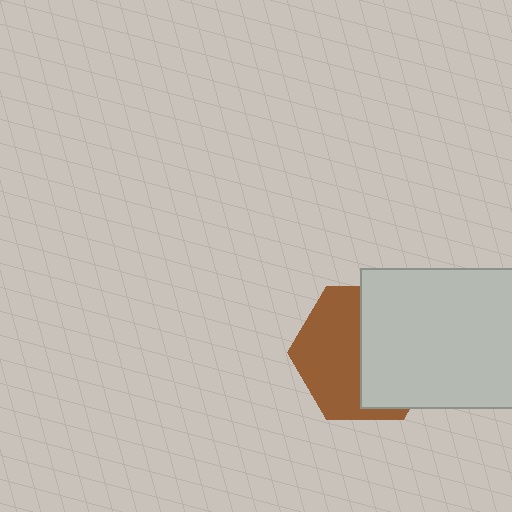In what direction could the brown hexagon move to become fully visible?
The brown hexagon could move left. That would shift it out from behind the light gray rectangle entirely.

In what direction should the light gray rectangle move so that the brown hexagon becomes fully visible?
The light gray rectangle should move right. That is the shortest direction to clear the overlap and leave the brown hexagon fully visible.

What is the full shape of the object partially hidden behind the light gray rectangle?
The partially hidden object is a brown hexagon.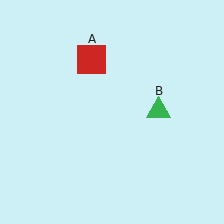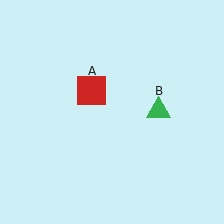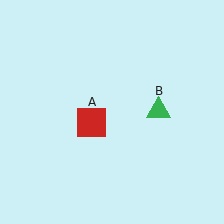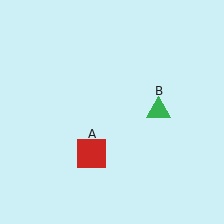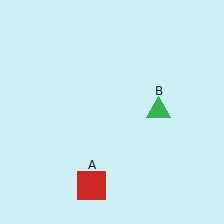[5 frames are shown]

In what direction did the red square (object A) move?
The red square (object A) moved down.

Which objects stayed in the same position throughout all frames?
Green triangle (object B) remained stationary.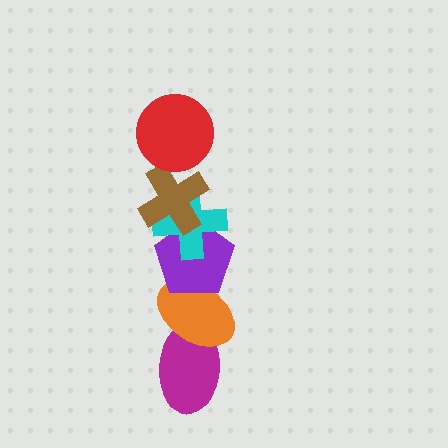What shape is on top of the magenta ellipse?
The orange ellipse is on top of the magenta ellipse.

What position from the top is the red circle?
The red circle is 1st from the top.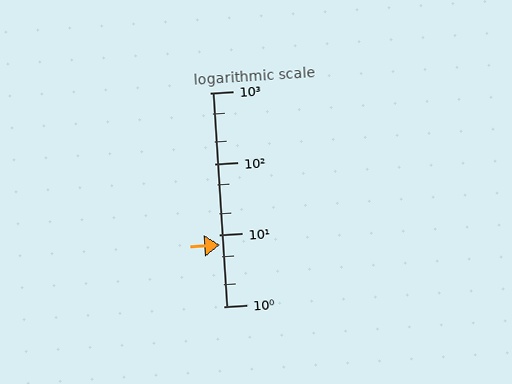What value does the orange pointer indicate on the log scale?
The pointer indicates approximately 7.3.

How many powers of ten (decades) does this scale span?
The scale spans 3 decades, from 1 to 1000.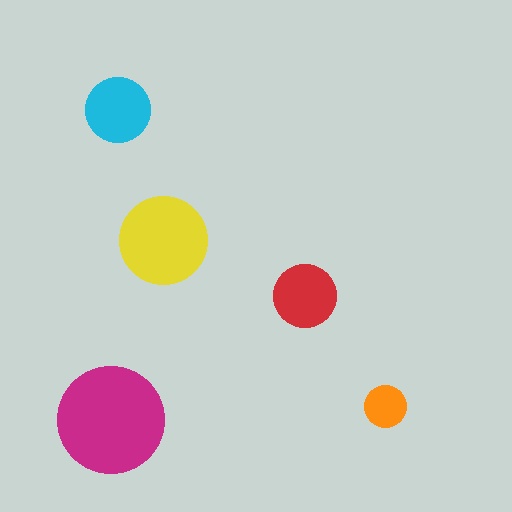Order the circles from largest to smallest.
the magenta one, the yellow one, the cyan one, the red one, the orange one.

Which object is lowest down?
The magenta circle is bottommost.